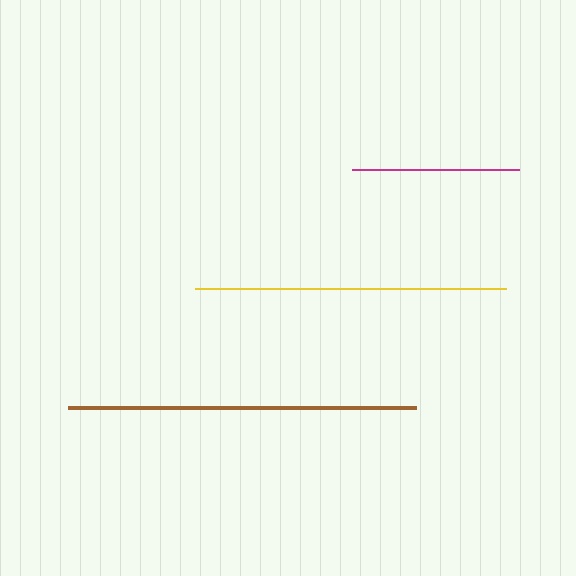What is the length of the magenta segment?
The magenta segment is approximately 168 pixels long.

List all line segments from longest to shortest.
From longest to shortest: brown, yellow, magenta.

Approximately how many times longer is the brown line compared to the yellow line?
The brown line is approximately 1.1 times the length of the yellow line.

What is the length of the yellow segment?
The yellow segment is approximately 311 pixels long.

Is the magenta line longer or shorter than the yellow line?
The yellow line is longer than the magenta line.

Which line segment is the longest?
The brown line is the longest at approximately 348 pixels.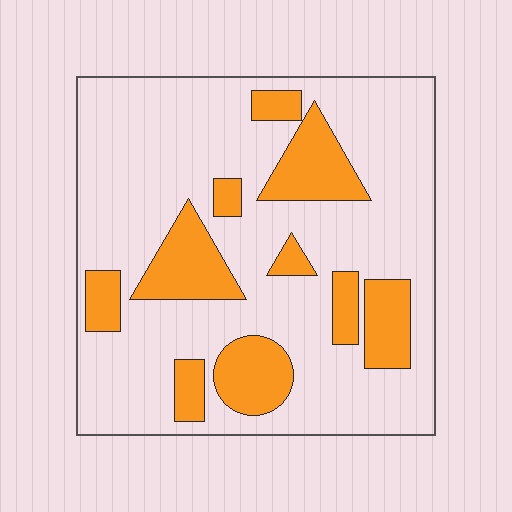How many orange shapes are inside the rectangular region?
10.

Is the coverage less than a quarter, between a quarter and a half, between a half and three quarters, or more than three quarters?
Less than a quarter.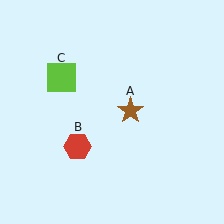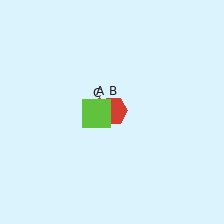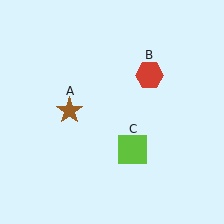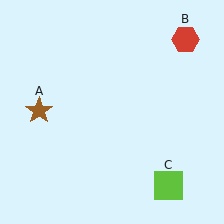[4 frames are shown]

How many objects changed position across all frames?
3 objects changed position: brown star (object A), red hexagon (object B), lime square (object C).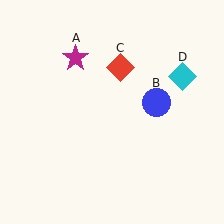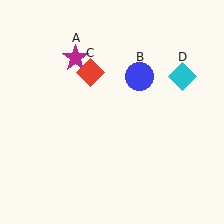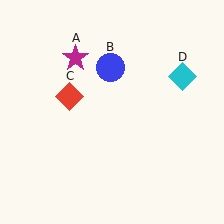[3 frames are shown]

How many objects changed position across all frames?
2 objects changed position: blue circle (object B), red diamond (object C).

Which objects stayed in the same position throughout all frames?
Magenta star (object A) and cyan diamond (object D) remained stationary.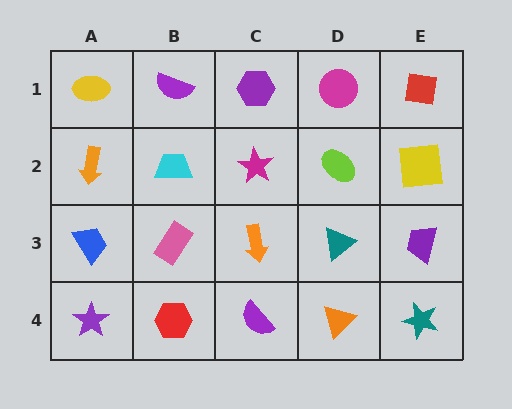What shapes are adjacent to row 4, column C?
An orange arrow (row 3, column C), a red hexagon (row 4, column B), an orange triangle (row 4, column D).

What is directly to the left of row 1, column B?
A yellow ellipse.